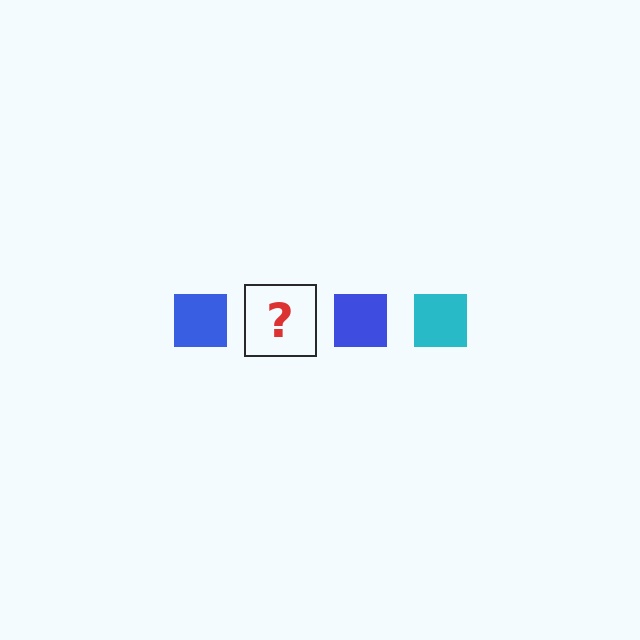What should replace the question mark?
The question mark should be replaced with a cyan square.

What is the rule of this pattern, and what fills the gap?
The rule is that the pattern cycles through blue, cyan squares. The gap should be filled with a cyan square.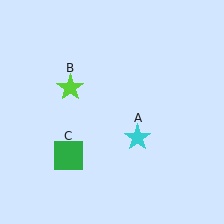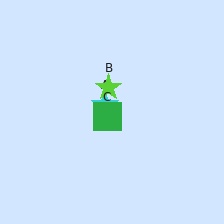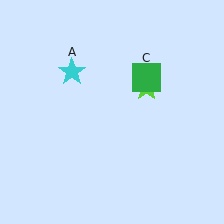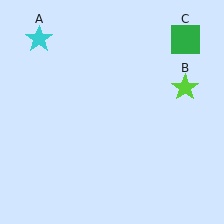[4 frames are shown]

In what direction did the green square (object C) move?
The green square (object C) moved up and to the right.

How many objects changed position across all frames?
3 objects changed position: cyan star (object A), lime star (object B), green square (object C).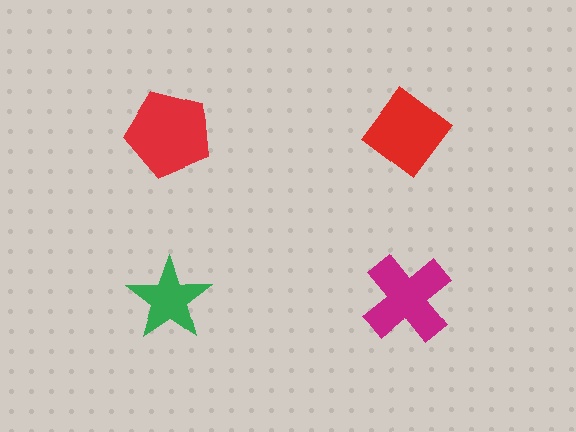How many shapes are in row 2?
2 shapes.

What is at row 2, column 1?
A green star.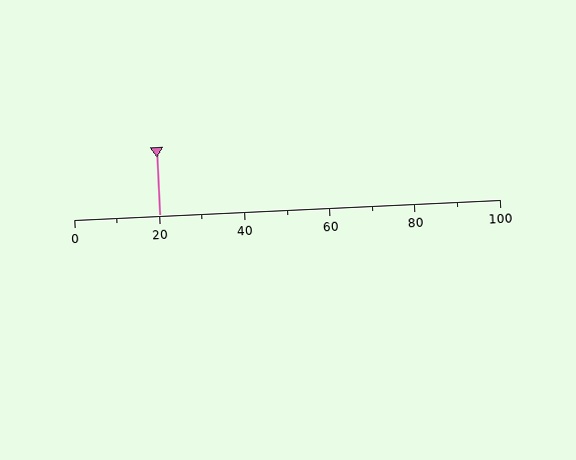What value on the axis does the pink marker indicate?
The marker indicates approximately 20.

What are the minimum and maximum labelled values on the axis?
The axis runs from 0 to 100.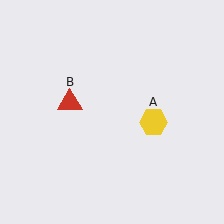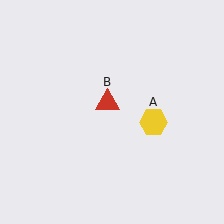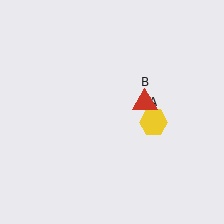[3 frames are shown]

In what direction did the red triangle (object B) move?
The red triangle (object B) moved right.